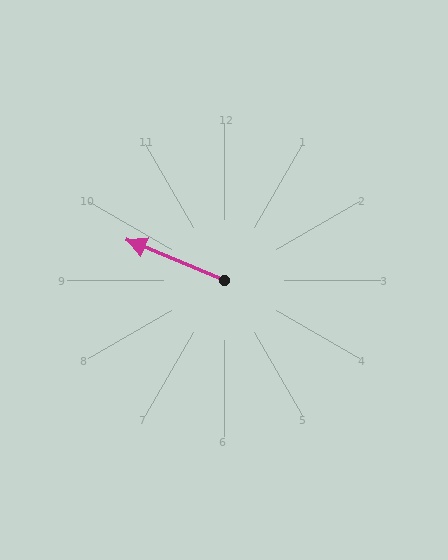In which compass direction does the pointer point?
West.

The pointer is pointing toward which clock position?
Roughly 10 o'clock.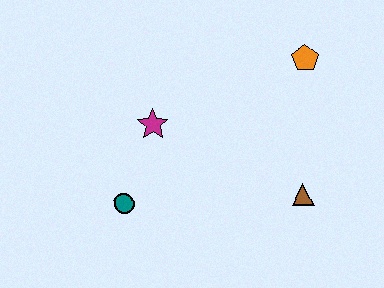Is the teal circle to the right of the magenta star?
No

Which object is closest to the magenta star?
The teal circle is closest to the magenta star.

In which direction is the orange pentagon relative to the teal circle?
The orange pentagon is to the right of the teal circle.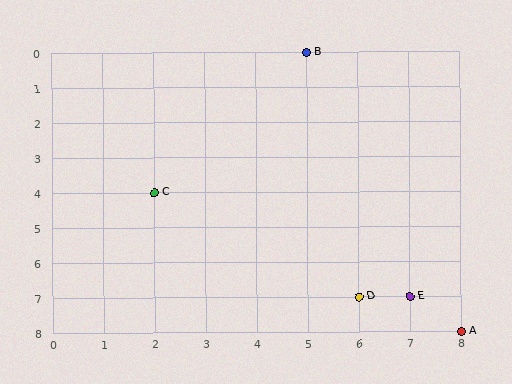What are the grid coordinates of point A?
Point A is at grid coordinates (8, 8).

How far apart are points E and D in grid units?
Points E and D are 1 column apart.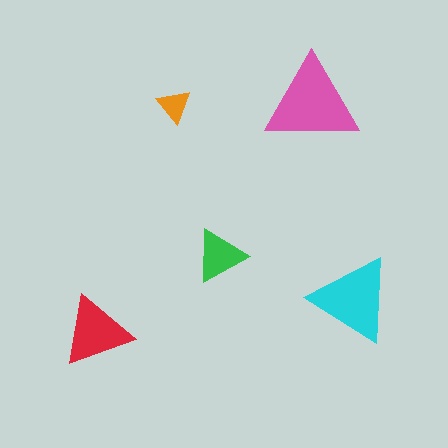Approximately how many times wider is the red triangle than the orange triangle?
About 2 times wider.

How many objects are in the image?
There are 5 objects in the image.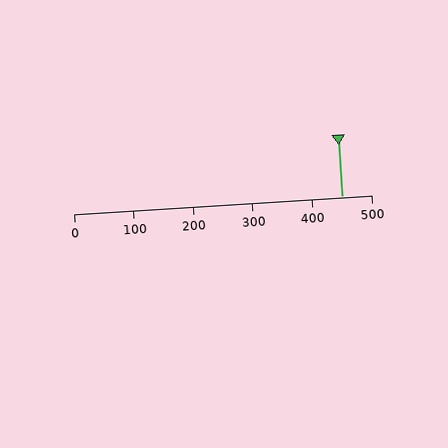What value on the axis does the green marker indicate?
The marker indicates approximately 450.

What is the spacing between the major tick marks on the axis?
The major ticks are spaced 100 apart.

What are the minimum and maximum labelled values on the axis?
The axis runs from 0 to 500.